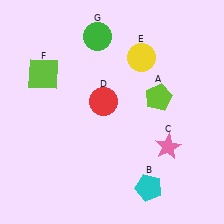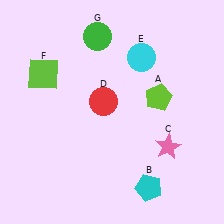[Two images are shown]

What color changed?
The circle (E) changed from yellow in Image 1 to cyan in Image 2.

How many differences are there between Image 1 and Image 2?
There is 1 difference between the two images.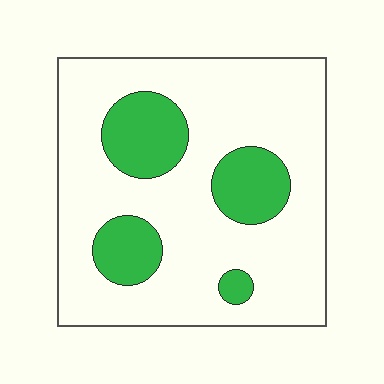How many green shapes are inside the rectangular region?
4.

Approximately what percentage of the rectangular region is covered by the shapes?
Approximately 20%.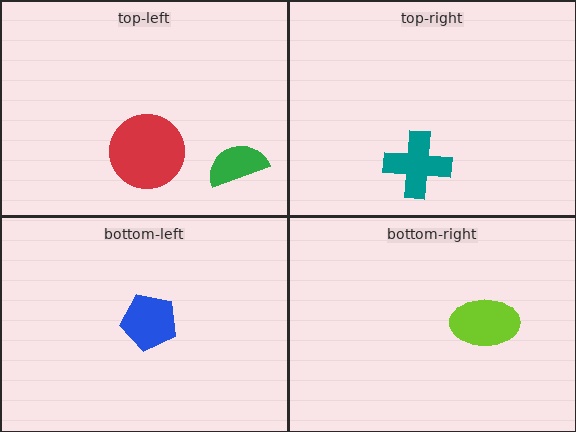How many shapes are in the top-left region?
2.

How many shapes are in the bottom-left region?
1.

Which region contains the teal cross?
The top-right region.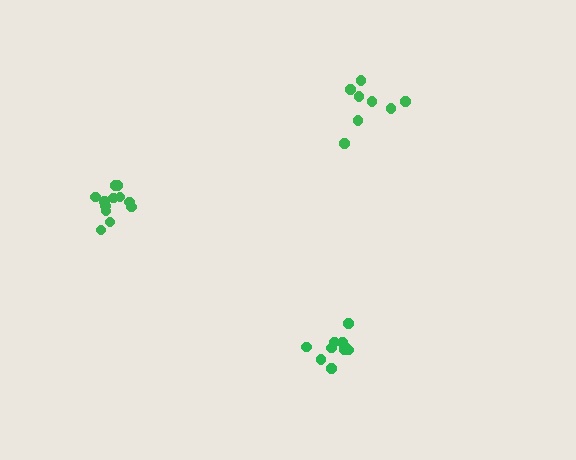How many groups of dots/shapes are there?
There are 3 groups.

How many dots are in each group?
Group 1: 11 dots, Group 2: 8 dots, Group 3: 12 dots (31 total).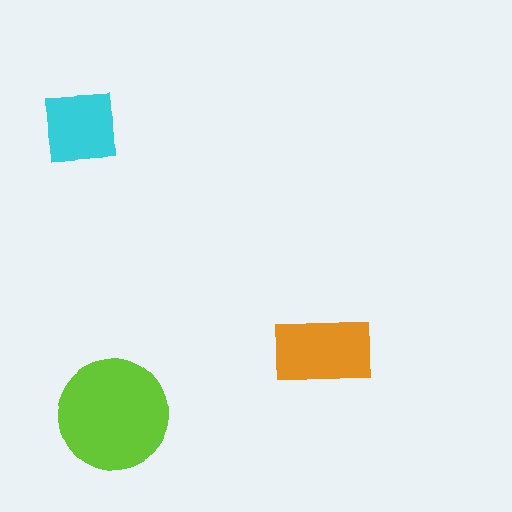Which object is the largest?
The lime circle.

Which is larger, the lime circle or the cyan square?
The lime circle.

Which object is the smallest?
The cyan square.